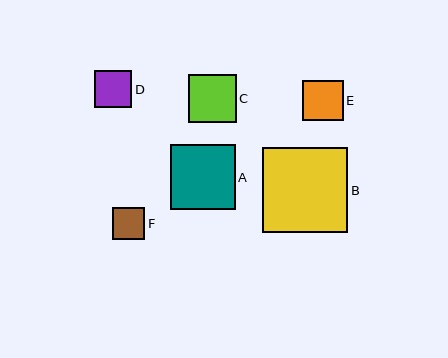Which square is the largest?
Square B is the largest with a size of approximately 85 pixels.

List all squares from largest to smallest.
From largest to smallest: B, A, C, E, D, F.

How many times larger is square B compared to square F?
Square B is approximately 2.6 times the size of square F.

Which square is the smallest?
Square F is the smallest with a size of approximately 32 pixels.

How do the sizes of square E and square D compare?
Square E and square D are approximately the same size.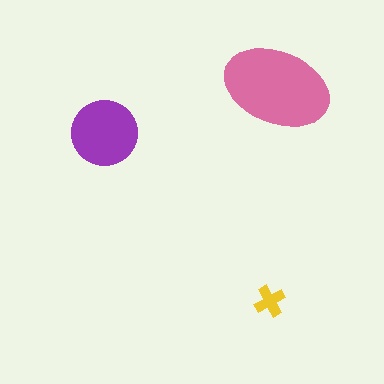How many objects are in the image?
There are 3 objects in the image.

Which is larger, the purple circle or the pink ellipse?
The pink ellipse.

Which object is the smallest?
The yellow cross.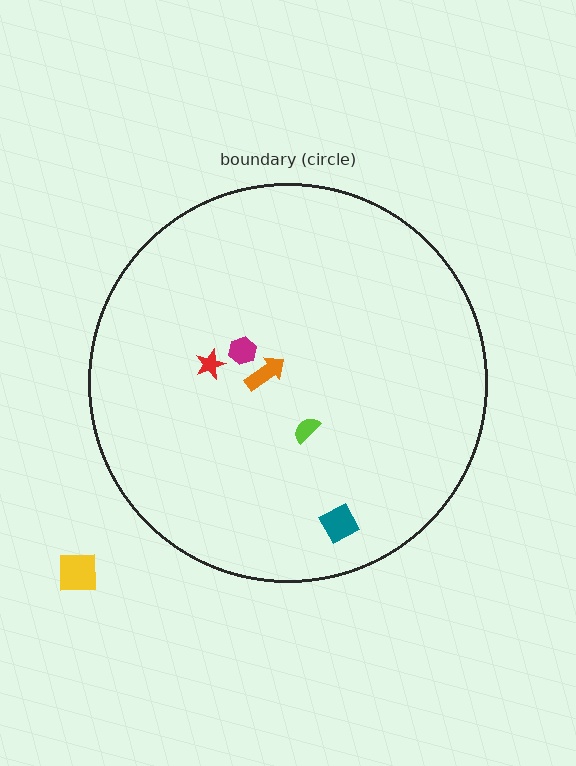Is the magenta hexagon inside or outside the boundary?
Inside.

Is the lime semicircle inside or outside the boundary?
Inside.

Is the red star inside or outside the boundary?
Inside.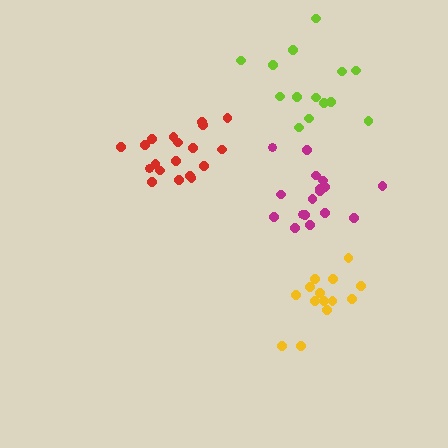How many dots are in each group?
Group 1: 17 dots, Group 2: 14 dots, Group 3: 14 dots, Group 4: 19 dots (64 total).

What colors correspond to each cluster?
The clusters are colored: magenta, yellow, lime, red.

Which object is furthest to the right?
The yellow cluster is rightmost.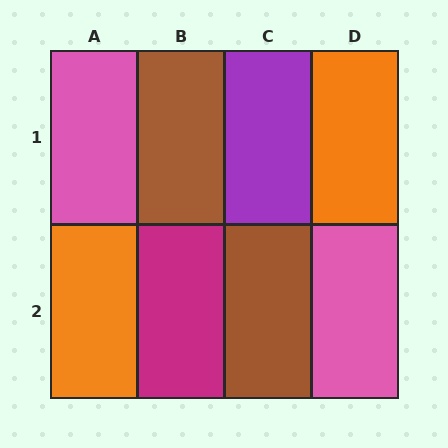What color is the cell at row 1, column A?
Pink.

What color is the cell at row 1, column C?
Purple.